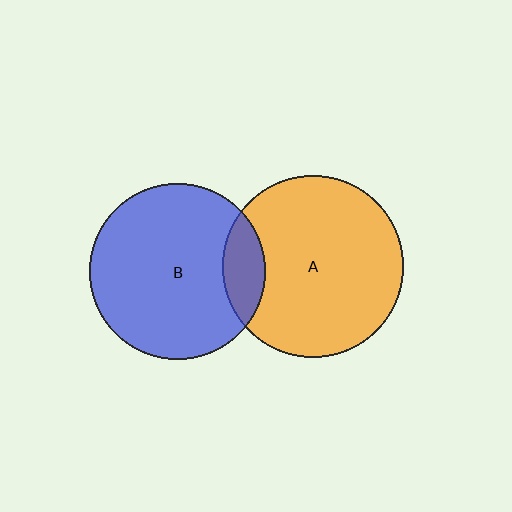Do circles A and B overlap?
Yes.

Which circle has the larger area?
Circle A (orange).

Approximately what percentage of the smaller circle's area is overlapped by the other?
Approximately 15%.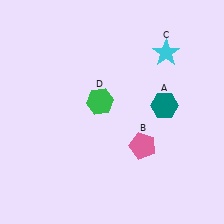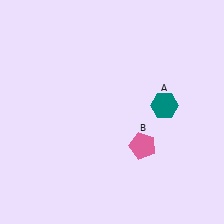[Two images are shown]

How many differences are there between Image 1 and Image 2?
There are 2 differences between the two images.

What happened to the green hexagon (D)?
The green hexagon (D) was removed in Image 2. It was in the top-left area of Image 1.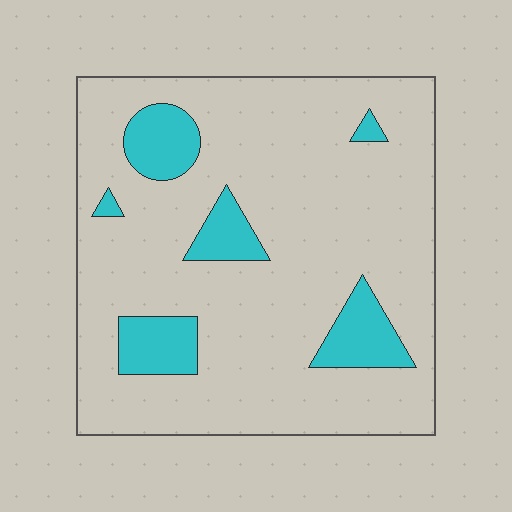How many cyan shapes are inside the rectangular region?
6.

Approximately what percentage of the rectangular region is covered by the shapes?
Approximately 15%.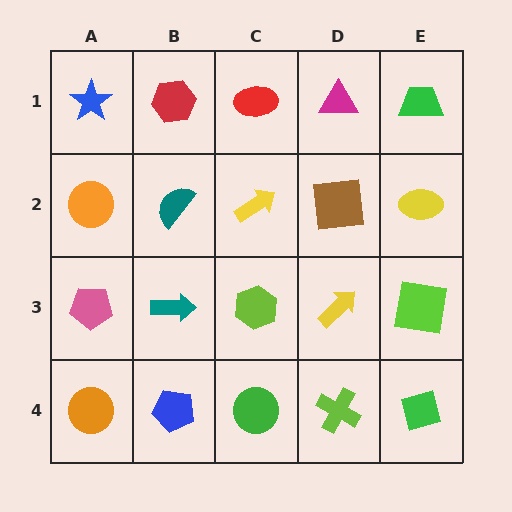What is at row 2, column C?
A yellow arrow.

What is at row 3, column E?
A lime square.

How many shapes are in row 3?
5 shapes.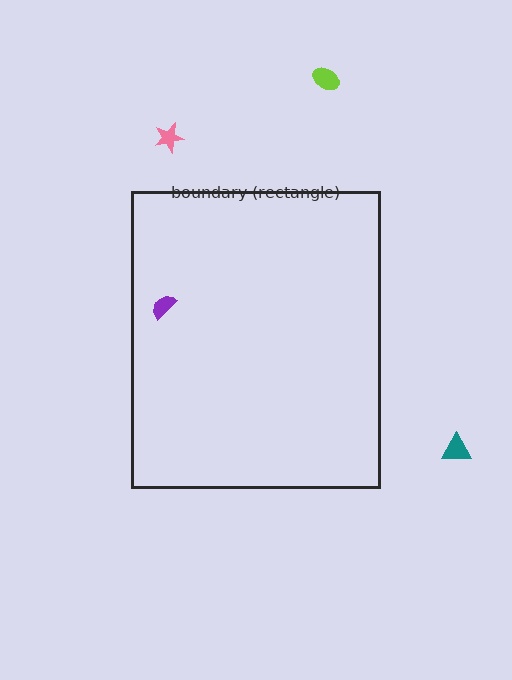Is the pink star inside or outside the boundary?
Outside.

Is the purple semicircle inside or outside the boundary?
Inside.